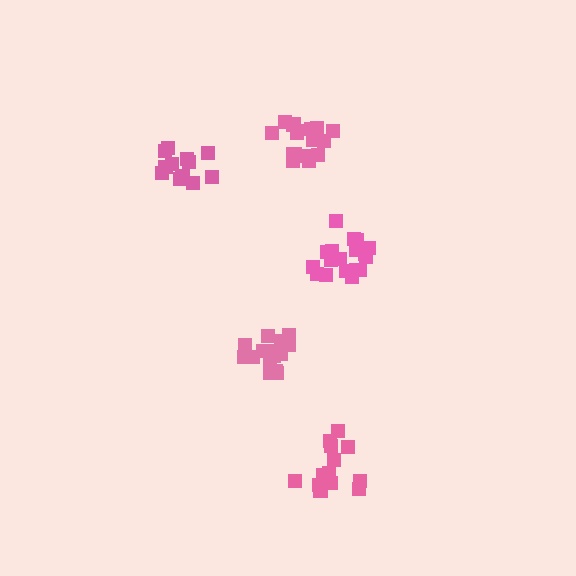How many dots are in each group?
Group 1: 16 dots, Group 2: 13 dots, Group 3: 19 dots, Group 4: 18 dots, Group 5: 17 dots (83 total).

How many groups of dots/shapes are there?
There are 5 groups.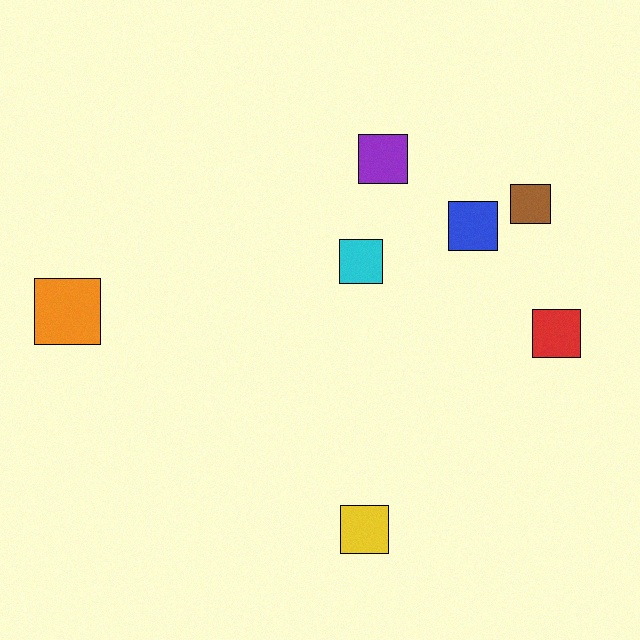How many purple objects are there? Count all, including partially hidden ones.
There is 1 purple object.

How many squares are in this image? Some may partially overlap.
There are 7 squares.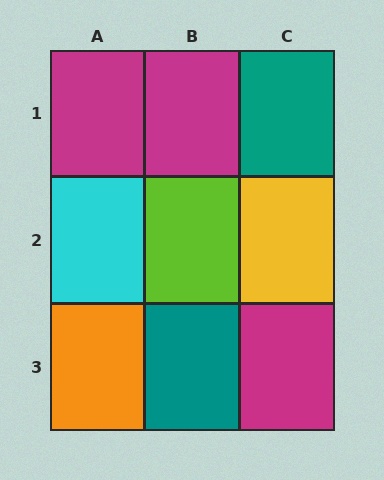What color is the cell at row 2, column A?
Cyan.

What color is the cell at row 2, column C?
Yellow.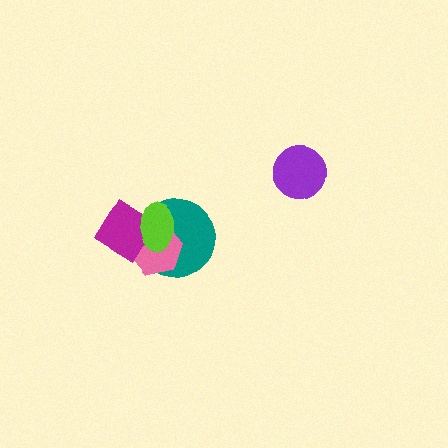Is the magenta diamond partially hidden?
Yes, it is partially covered by another shape.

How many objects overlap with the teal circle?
3 objects overlap with the teal circle.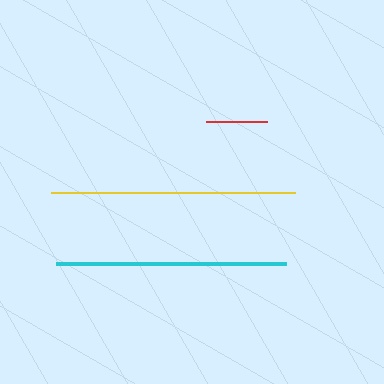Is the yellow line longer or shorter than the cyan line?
The yellow line is longer than the cyan line.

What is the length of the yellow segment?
The yellow segment is approximately 245 pixels long.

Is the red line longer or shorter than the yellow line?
The yellow line is longer than the red line.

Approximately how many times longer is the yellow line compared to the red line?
The yellow line is approximately 4.0 times the length of the red line.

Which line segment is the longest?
The yellow line is the longest at approximately 245 pixels.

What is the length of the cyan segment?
The cyan segment is approximately 231 pixels long.